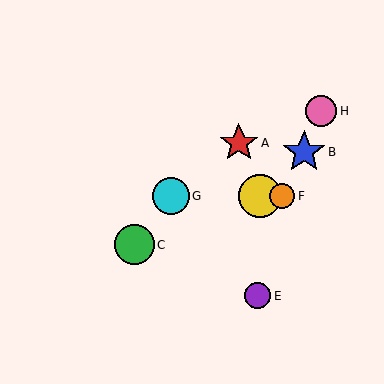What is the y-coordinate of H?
Object H is at y≈111.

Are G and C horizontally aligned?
No, G is at y≈196 and C is at y≈245.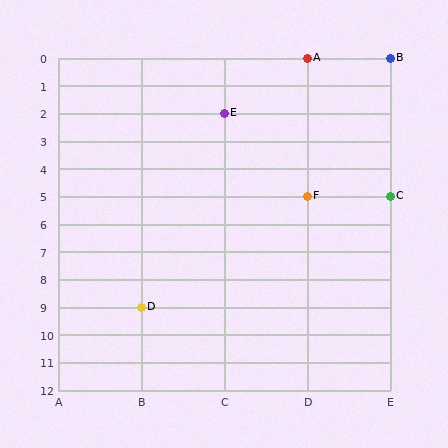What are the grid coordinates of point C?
Point C is at grid coordinates (E, 5).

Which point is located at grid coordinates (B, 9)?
Point D is at (B, 9).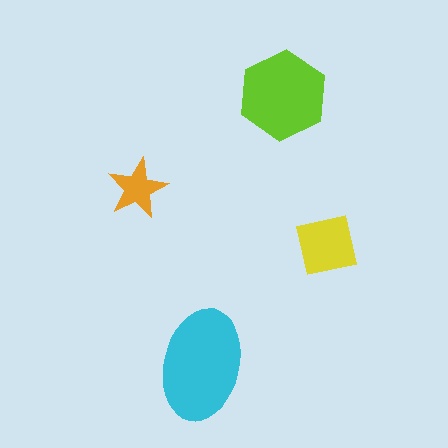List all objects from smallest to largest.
The orange star, the yellow square, the lime hexagon, the cyan ellipse.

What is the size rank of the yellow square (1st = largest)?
3rd.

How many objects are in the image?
There are 4 objects in the image.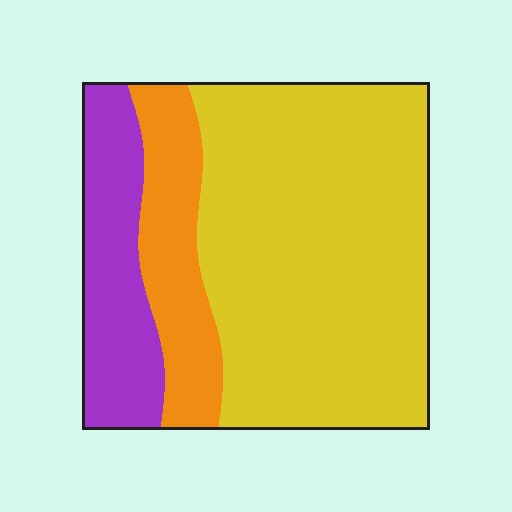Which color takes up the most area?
Yellow, at roughly 65%.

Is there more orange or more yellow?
Yellow.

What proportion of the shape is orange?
Orange takes up between a sixth and a third of the shape.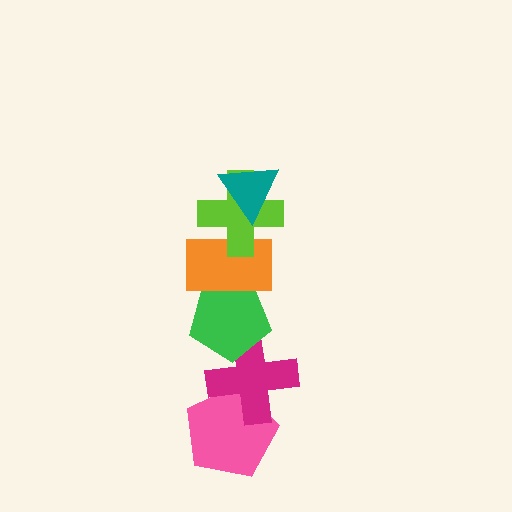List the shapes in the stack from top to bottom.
From top to bottom: the teal triangle, the lime cross, the orange rectangle, the green pentagon, the magenta cross, the pink pentagon.